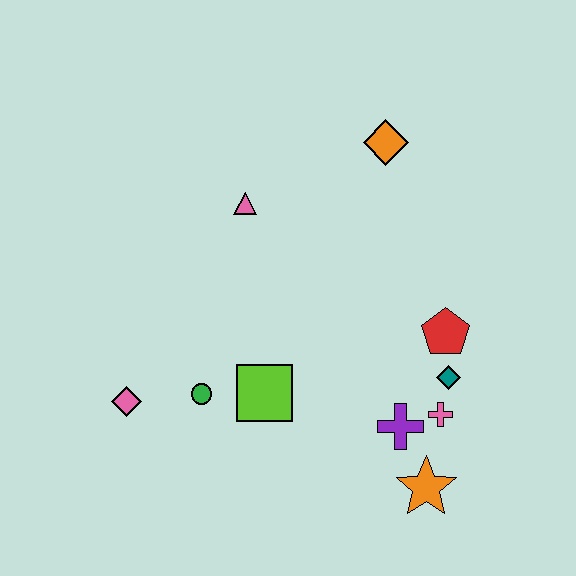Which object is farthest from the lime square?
The orange diamond is farthest from the lime square.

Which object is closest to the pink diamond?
The green circle is closest to the pink diamond.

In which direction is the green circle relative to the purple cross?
The green circle is to the left of the purple cross.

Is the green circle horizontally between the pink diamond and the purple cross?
Yes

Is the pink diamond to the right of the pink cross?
No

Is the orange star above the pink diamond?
No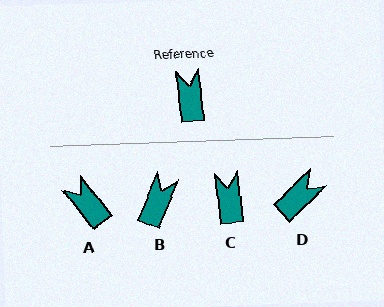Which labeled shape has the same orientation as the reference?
C.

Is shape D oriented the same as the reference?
No, it is off by about 52 degrees.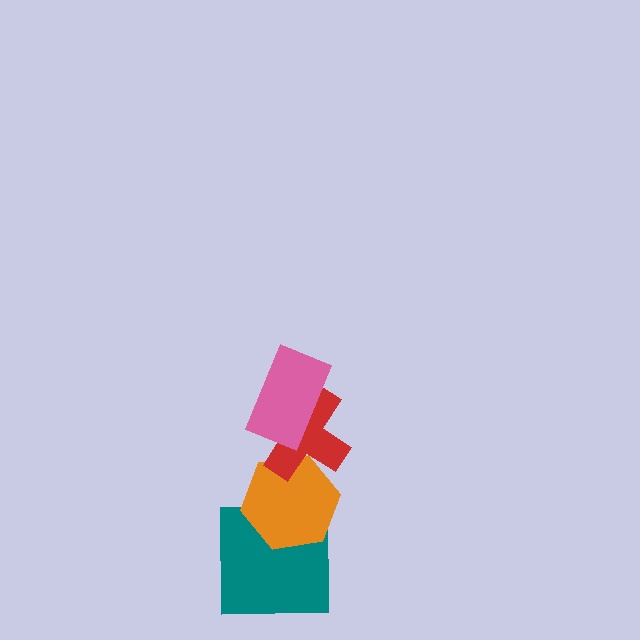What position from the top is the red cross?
The red cross is 2nd from the top.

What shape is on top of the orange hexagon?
The red cross is on top of the orange hexagon.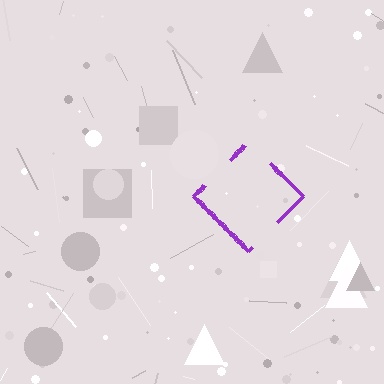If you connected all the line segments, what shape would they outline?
They would outline a diamond.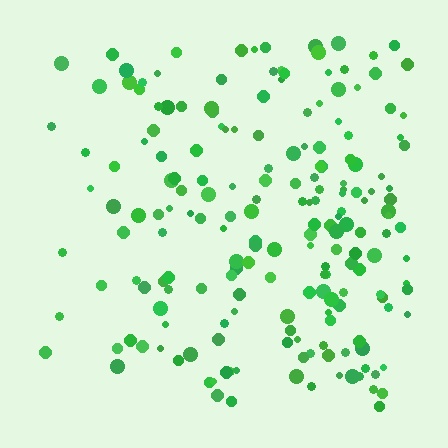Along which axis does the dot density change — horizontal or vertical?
Horizontal.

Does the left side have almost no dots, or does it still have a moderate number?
Still a moderate number, just noticeably fewer than the right.